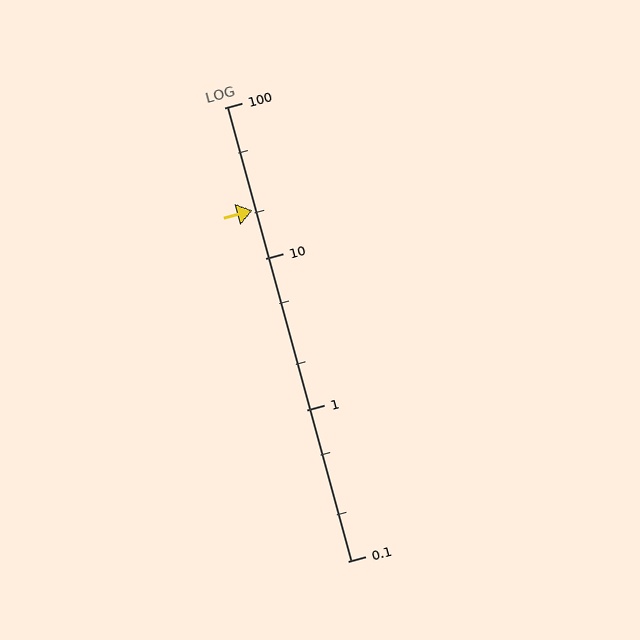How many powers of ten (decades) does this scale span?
The scale spans 3 decades, from 0.1 to 100.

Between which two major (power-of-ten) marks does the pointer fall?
The pointer is between 10 and 100.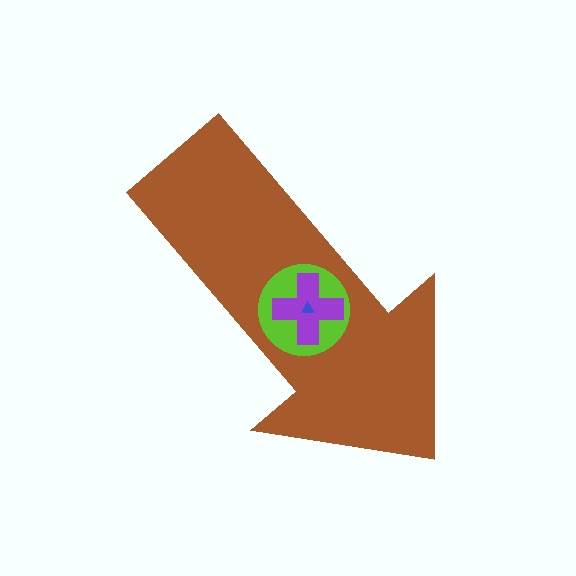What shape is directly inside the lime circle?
The purple cross.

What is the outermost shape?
The brown arrow.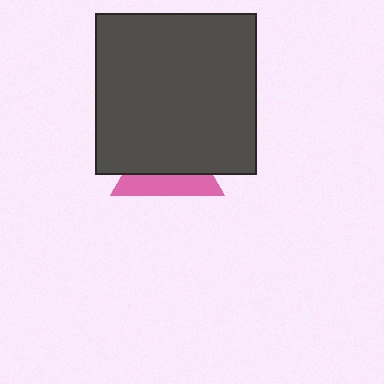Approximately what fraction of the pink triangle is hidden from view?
Roughly 64% of the pink triangle is hidden behind the dark gray square.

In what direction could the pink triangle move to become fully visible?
The pink triangle could move down. That would shift it out from behind the dark gray square entirely.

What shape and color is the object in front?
The object in front is a dark gray square.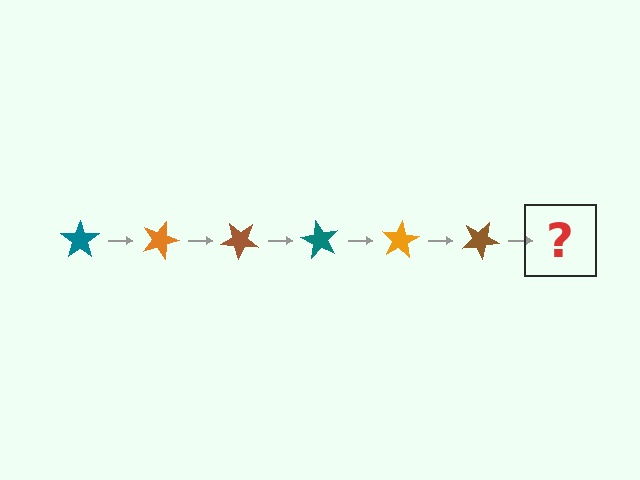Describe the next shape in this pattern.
It should be a teal star, rotated 120 degrees from the start.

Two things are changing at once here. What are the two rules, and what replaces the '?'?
The two rules are that it rotates 20 degrees each step and the color cycles through teal, orange, and brown. The '?' should be a teal star, rotated 120 degrees from the start.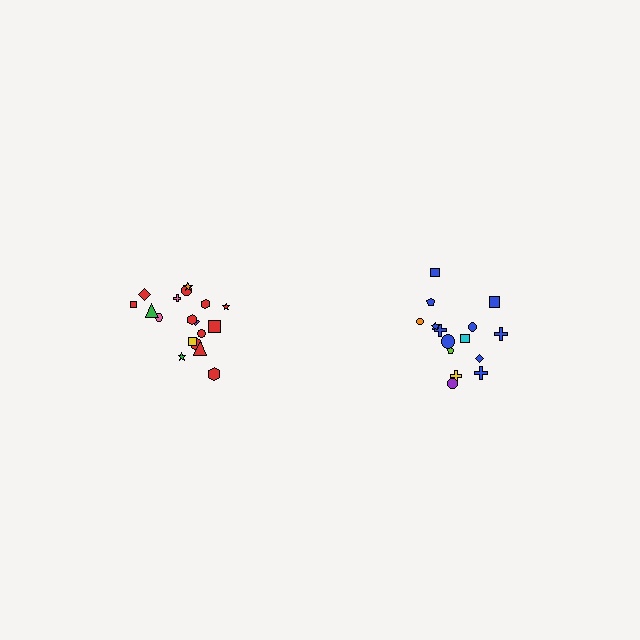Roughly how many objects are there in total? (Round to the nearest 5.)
Roughly 35 objects in total.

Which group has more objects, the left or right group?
The left group.